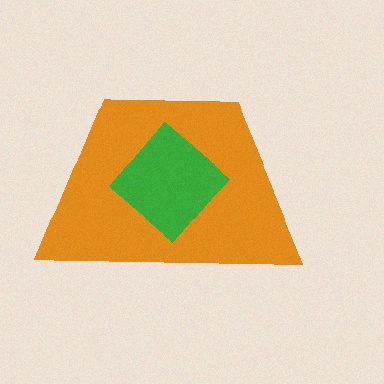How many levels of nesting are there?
2.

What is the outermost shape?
The orange trapezoid.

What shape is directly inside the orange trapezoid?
The green diamond.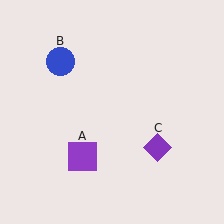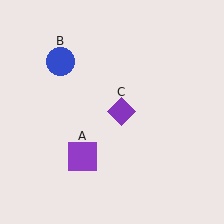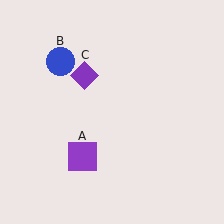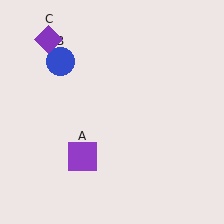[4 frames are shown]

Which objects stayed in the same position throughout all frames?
Purple square (object A) and blue circle (object B) remained stationary.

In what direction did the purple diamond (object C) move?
The purple diamond (object C) moved up and to the left.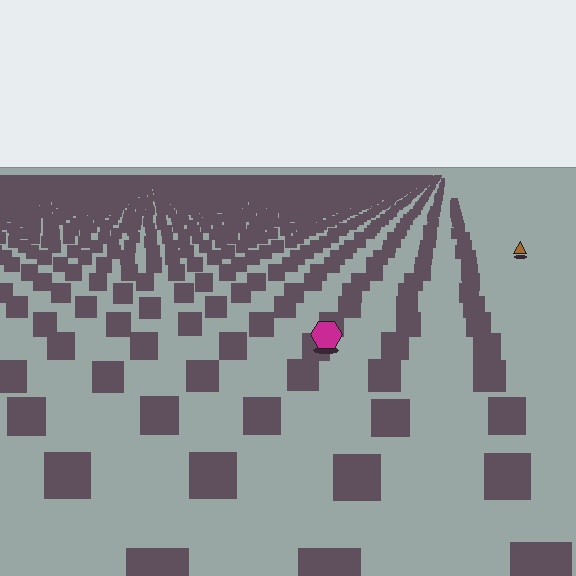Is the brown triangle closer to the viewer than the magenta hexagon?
No. The magenta hexagon is closer — you can tell from the texture gradient: the ground texture is coarser near it.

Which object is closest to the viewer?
The magenta hexagon is closest. The texture marks near it are larger and more spread out.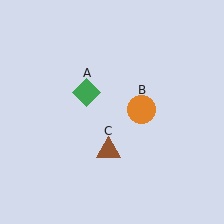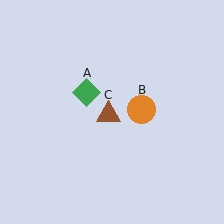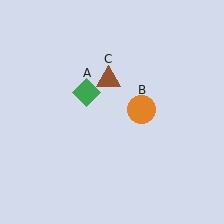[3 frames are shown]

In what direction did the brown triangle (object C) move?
The brown triangle (object C) moved up.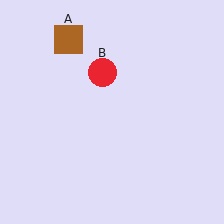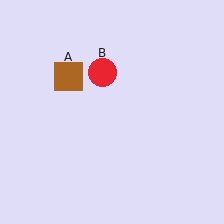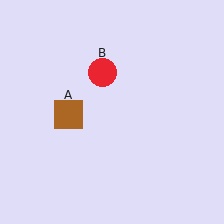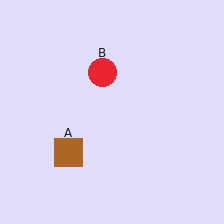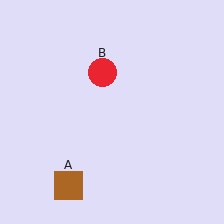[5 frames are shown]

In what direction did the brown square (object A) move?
The brown square (object A) moved down.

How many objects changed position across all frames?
1 object changed position: brown square (object A).